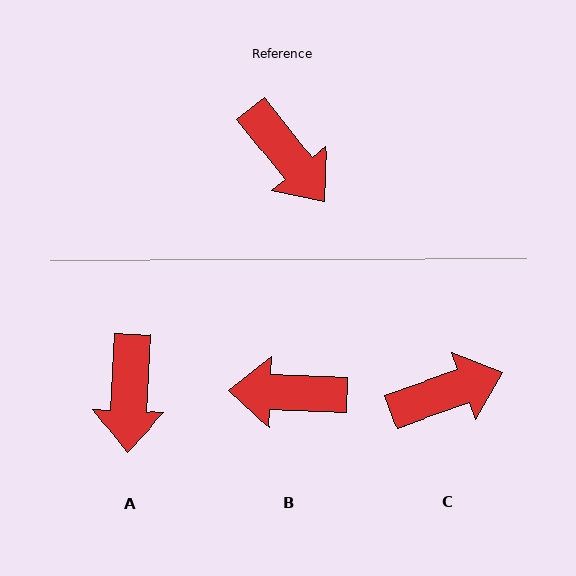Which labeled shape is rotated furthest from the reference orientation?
B, about 131 degrees away.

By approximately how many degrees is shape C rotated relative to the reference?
Approximately 71 degrees counter-clockwise.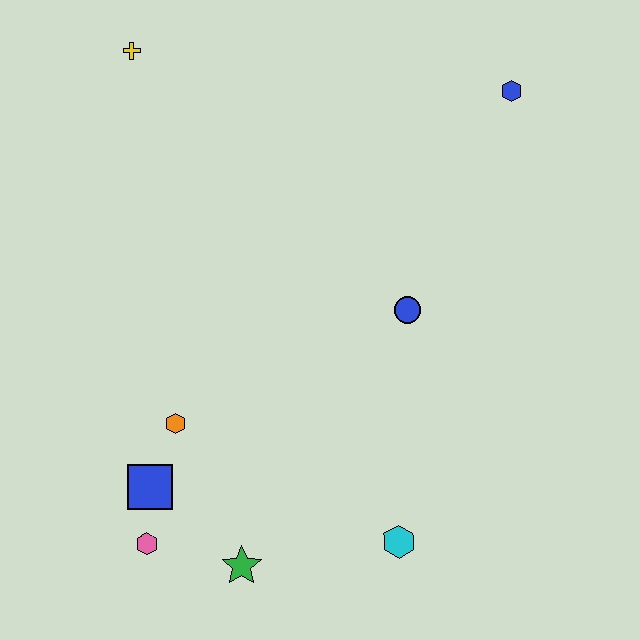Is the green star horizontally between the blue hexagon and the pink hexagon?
Yes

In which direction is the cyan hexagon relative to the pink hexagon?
The cyan hexagon is to the right of the pink hexagon.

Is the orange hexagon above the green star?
Yes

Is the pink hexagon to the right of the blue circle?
No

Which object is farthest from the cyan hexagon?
The yellow cross is farthest from the cyan hexagon.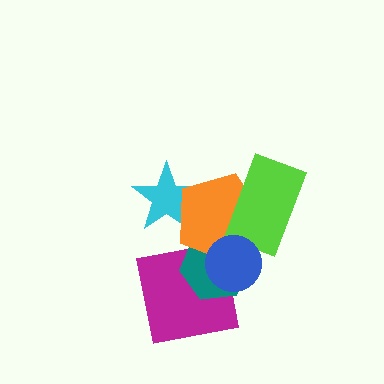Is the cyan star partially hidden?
Yes, it is partially covered by another shape.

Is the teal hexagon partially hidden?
Yes, it is partially covered by another shape.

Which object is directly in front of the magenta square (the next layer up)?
The teal hexagon is directly in front of the magenta square.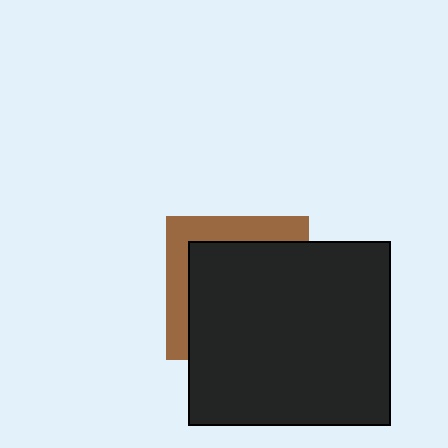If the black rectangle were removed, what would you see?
You would see the complete brown square.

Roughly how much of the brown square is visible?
A small part of it is visible (roughly 31%).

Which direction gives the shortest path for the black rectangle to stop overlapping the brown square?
Moving toward the lower-right gives the shortest separation.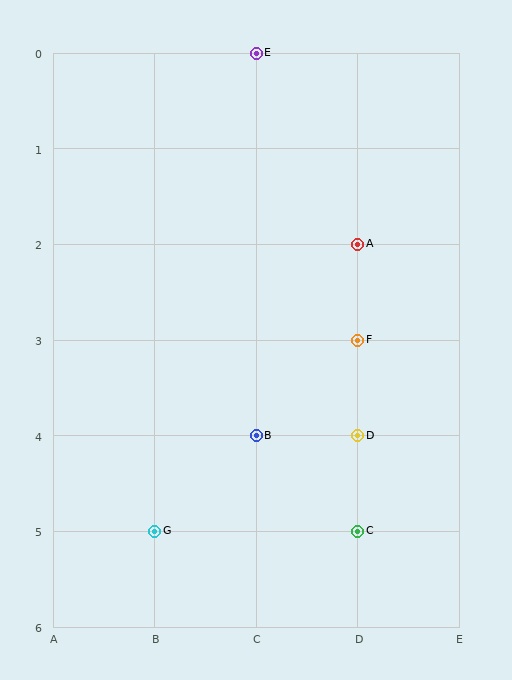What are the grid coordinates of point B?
Point B is at grid coordinates (C, 4).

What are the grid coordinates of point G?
Point G is at grid coordinates (B, 5).